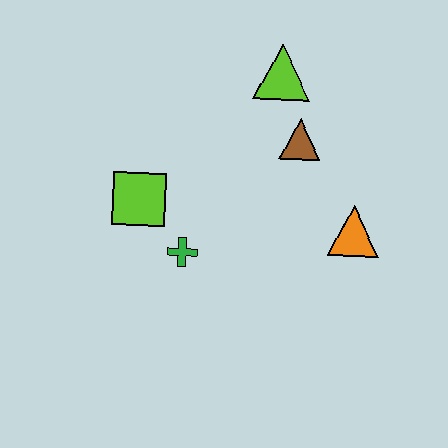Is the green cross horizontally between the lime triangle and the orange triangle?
No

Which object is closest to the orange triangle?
The brown triangle is closest to the orange triangle.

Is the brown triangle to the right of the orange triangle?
No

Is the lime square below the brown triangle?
Yes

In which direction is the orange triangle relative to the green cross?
The orange triangle is to the right of the green cross.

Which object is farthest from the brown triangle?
The lime square is farthest from the brown triangle.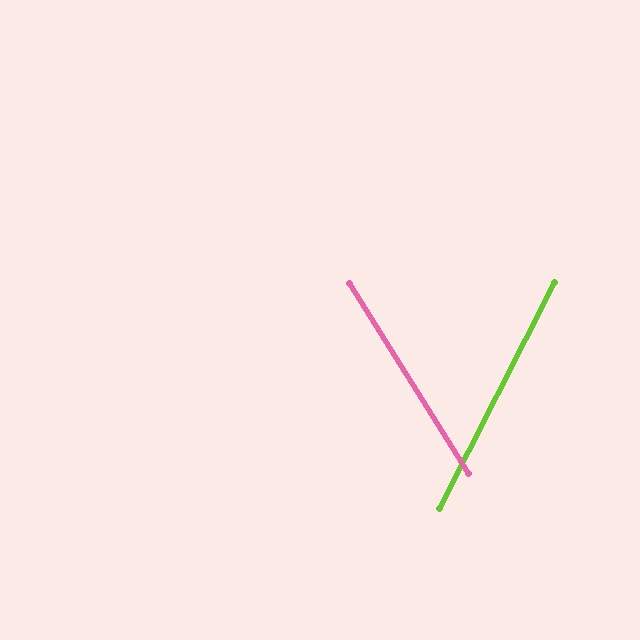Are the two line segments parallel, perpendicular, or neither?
Neither parallel nor perpendicular — they differ by about 59°.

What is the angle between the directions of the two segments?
Approximately 59 degrees.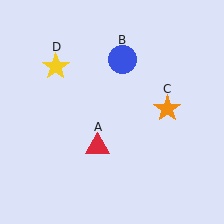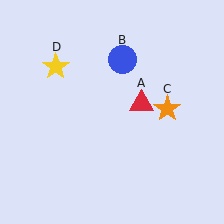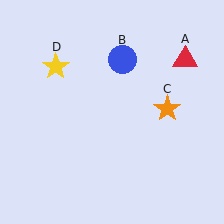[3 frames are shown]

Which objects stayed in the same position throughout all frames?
Blue circle (object B) and orange star (object C) and yellow star (object D) remained stationary.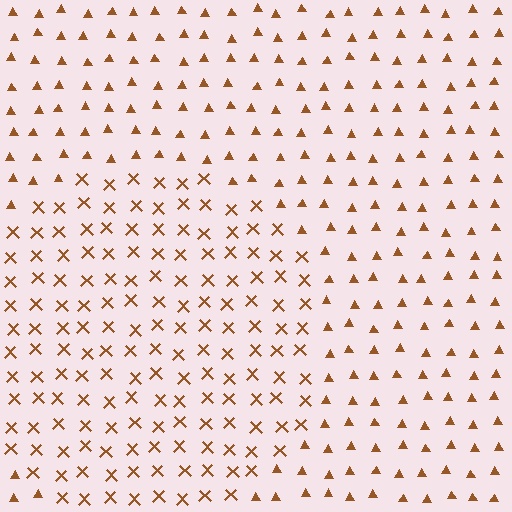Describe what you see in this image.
The image is filled with small brown elements arranged in a uniform grid. A circle-shaped region contains X marks, while the surrounding area contains triangles. The boundary is defined purely by the change in element shape.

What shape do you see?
I see a circle.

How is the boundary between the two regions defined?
The boundary is defined by a change in element shape: X marks inside vs. triangles outside. All elements share the same color and spacing.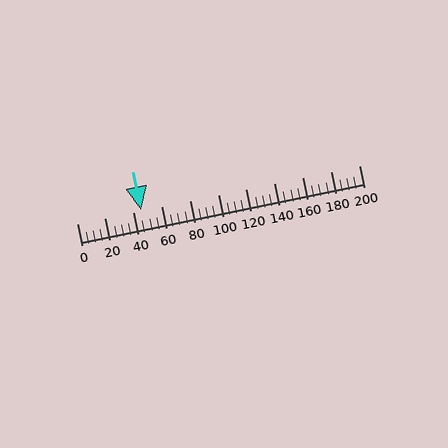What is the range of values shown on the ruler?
The ruler shows values from 0 to 200.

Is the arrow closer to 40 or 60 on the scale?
The arrow is closer to 40.